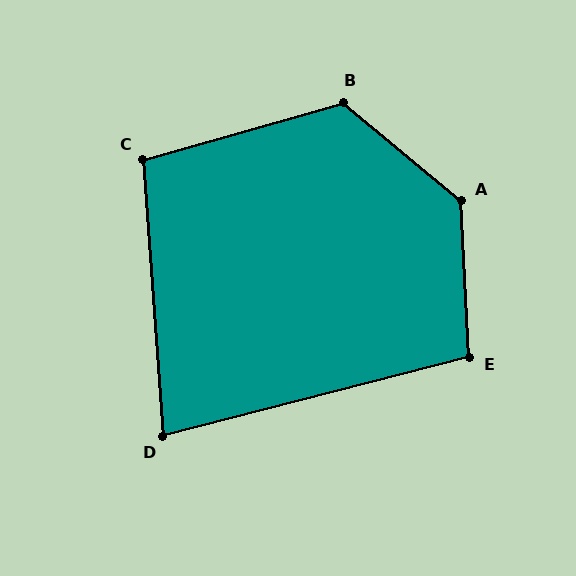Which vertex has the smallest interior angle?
D, at approximately 80 degrees.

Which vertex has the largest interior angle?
A, at approximately 133 degrees.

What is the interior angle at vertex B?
Approximately 124 degrees (obtuse).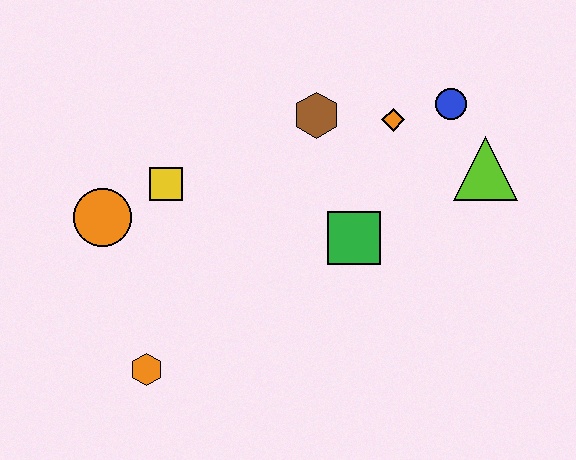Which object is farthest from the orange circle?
The lime triangle is farthest from the orange circle.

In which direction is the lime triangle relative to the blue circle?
The lime triangle is below the blue circle.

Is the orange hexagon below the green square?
Yes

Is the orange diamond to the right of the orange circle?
Yes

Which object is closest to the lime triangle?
The blue circle is closest to the lime triangle.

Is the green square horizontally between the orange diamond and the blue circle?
No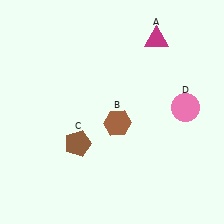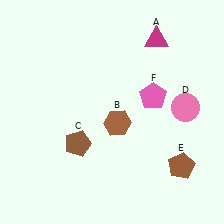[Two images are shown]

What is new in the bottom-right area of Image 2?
A brown pentagon (E) was added in the bottom-right area of Image 2.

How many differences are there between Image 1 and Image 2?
There are 2 differences between the two images.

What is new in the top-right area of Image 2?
A pink pentagon (F) was added in the top-right area of Image 2.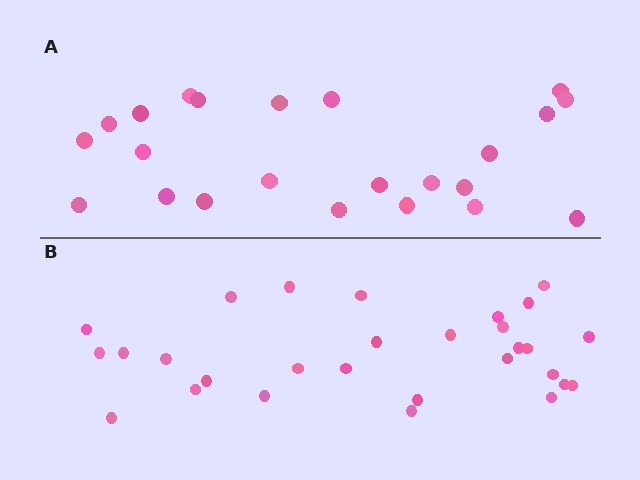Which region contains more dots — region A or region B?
Region B (the bottom region) has more dots.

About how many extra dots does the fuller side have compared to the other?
Region B has about 6 more dots than region A.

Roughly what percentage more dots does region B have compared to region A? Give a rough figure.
About 25% more.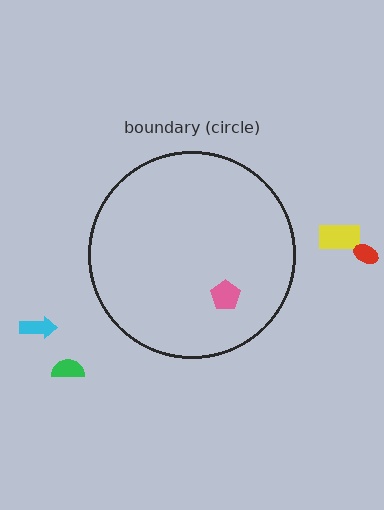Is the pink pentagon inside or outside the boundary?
Inside.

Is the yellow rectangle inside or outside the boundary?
Outside.